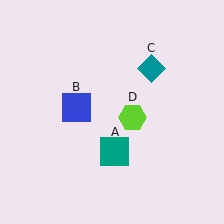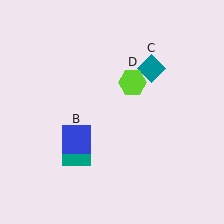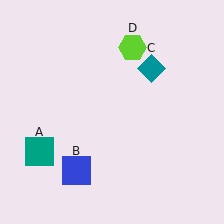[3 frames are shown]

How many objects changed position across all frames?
3 objects changed position: teal square (object A), blue square (object B), lime hexagon (object D).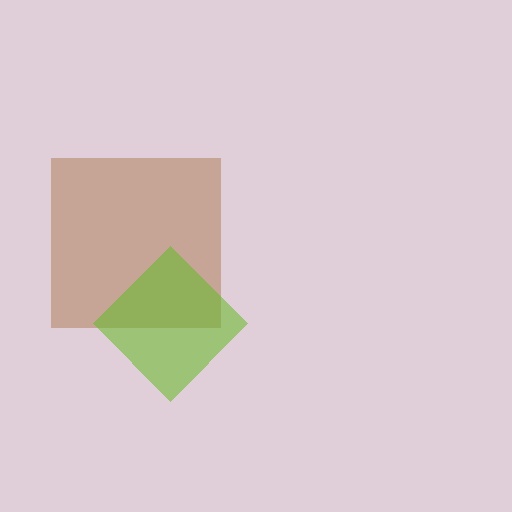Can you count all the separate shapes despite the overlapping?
Yes, there are 2 separate shapes.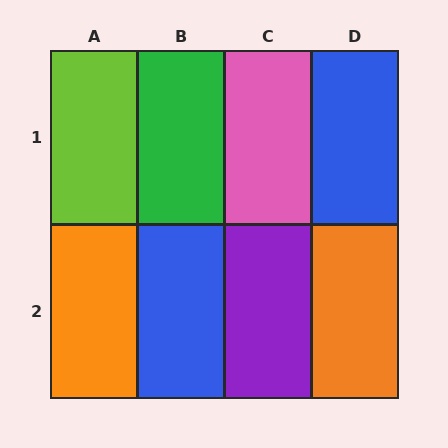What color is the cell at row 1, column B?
Green.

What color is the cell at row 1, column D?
Blue.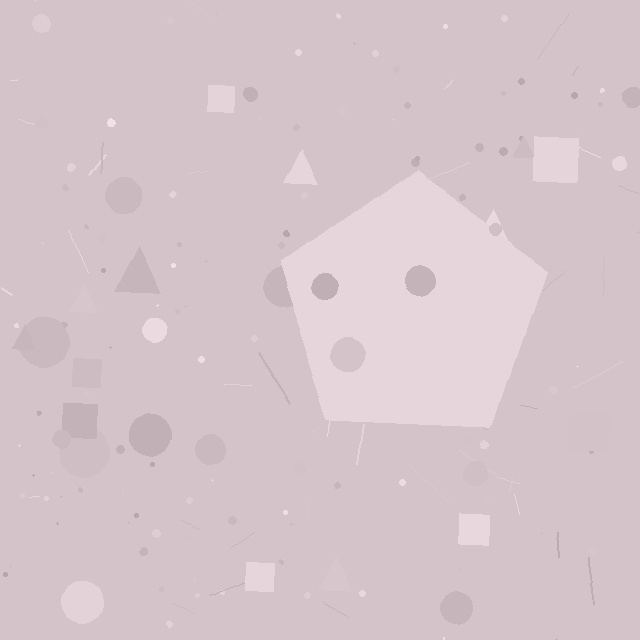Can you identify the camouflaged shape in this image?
The camouflaged shape is a pentagon.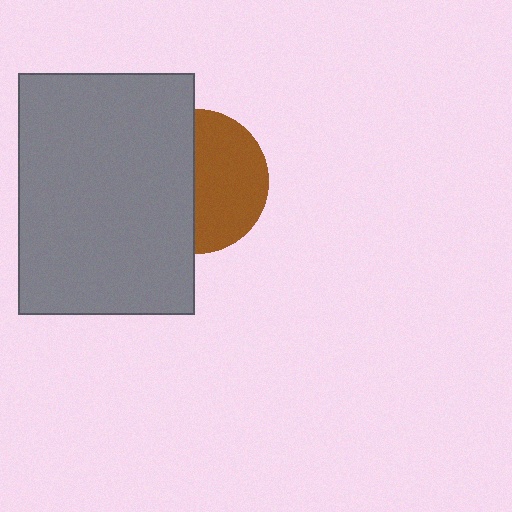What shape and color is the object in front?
The object in front is a gray rectangle.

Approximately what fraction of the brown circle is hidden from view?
Roughly 49% of the brown circle is hidden behind the gray rectangle.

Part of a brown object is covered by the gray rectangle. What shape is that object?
It is a circle.